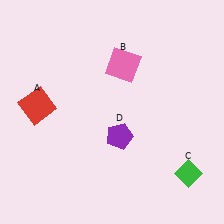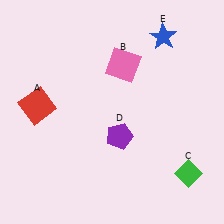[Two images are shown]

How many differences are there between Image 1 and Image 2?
There is 1 difference between the two images.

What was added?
A blue star (E) was added in Image 2.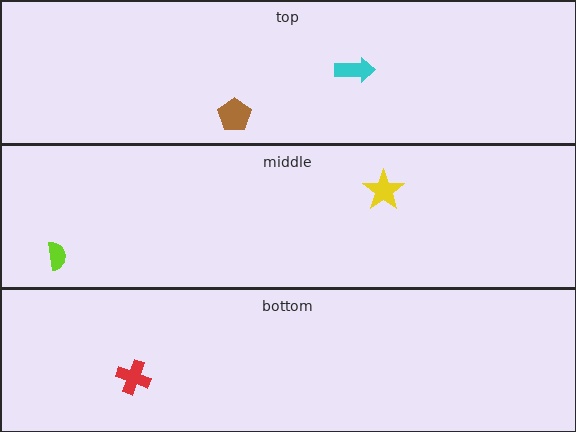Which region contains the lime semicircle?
The middle region.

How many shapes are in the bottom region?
1.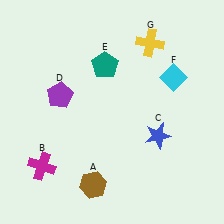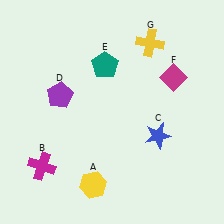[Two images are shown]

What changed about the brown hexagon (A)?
In Image 1, A is brown. In Image 2, it changed to yellow.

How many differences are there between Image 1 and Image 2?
There are 2 differences between the two images.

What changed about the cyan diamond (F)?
In Image 1, F is cyan. In Image 2, it changed to magenta.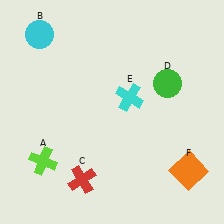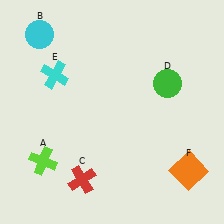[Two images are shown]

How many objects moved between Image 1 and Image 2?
1 object moved between the two images.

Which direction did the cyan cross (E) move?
The cyan cross (E) moved left.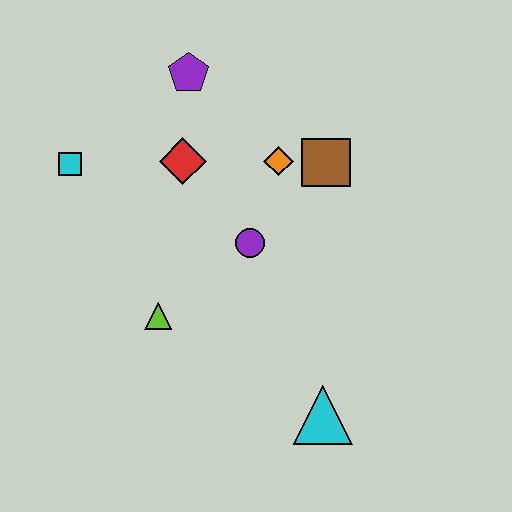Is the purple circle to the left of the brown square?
Yes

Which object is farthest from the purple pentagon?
The cyan triangle is farthest from the purple pentagon.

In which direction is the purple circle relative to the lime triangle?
The purple circle is to the right of the lime triangle.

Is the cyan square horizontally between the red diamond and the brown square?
No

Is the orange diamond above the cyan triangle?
Yes